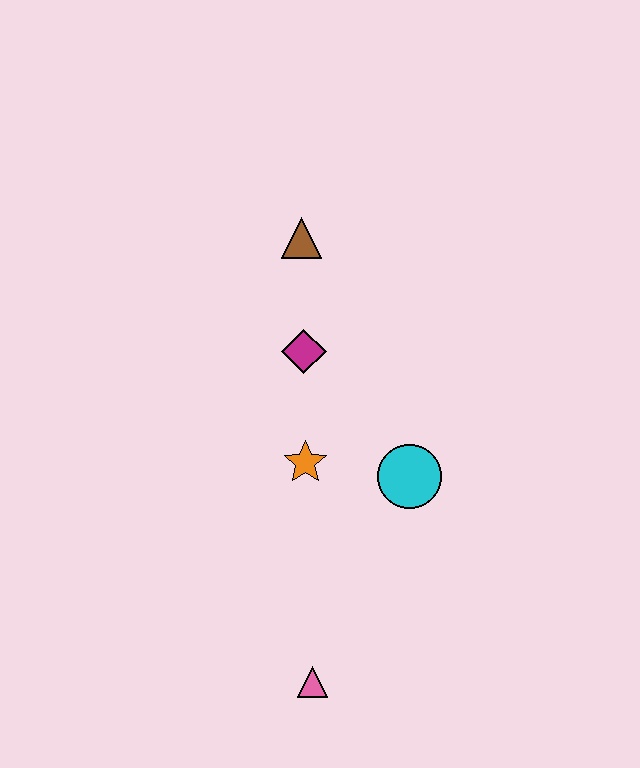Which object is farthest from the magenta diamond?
The pink triangle is farthest from the magenta diamond.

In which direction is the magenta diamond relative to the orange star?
The magenta diamond is above the orange star.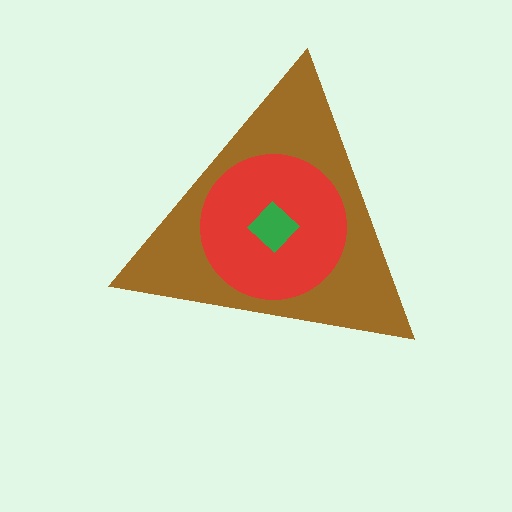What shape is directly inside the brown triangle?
The red circle.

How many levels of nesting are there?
3.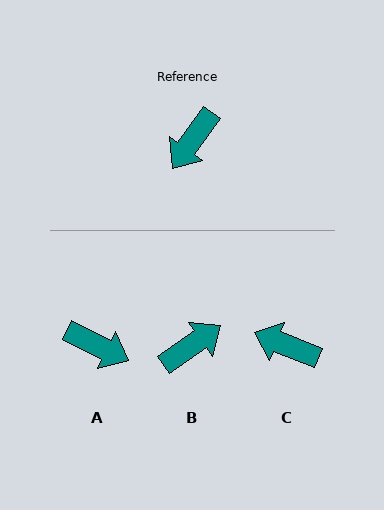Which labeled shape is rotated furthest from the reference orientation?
B, about 160 degrees away.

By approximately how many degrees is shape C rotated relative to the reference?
Approximately 76 degrees clockwise.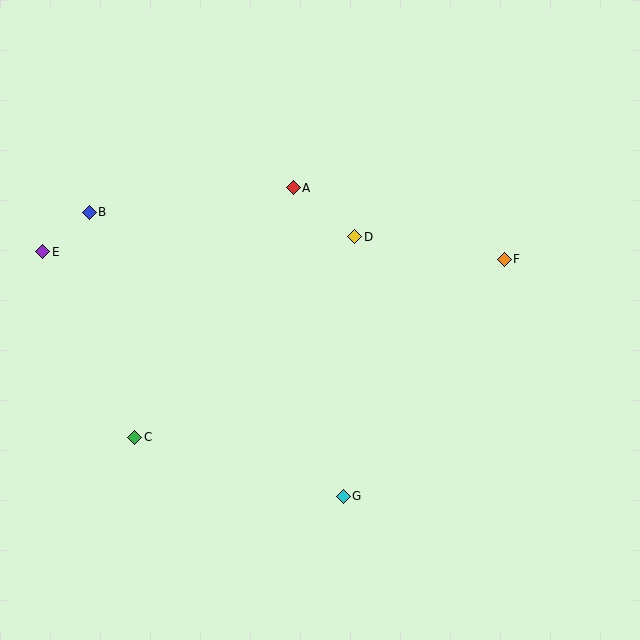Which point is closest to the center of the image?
Point D at (355, 237) is closest to the center.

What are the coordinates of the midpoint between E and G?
The midpoint between E and G is at (193, 374).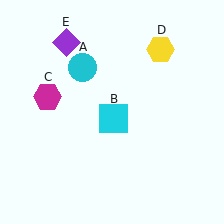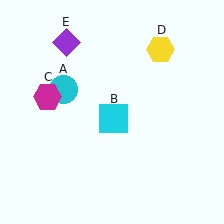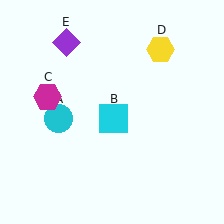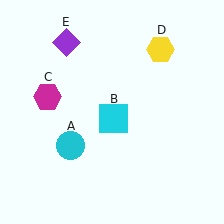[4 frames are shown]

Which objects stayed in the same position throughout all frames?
Cyan square (object B) and magenta hexagon (object C) and yellow hexagon (object D) and purple diamond (object E) remained stationary.